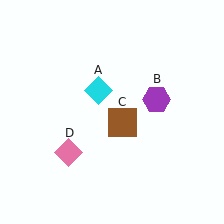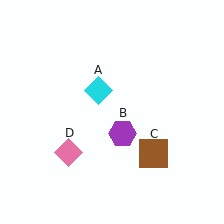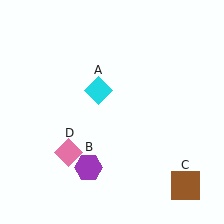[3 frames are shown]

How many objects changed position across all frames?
2 objects changed position: purple hexagon (object B), brown square (object C).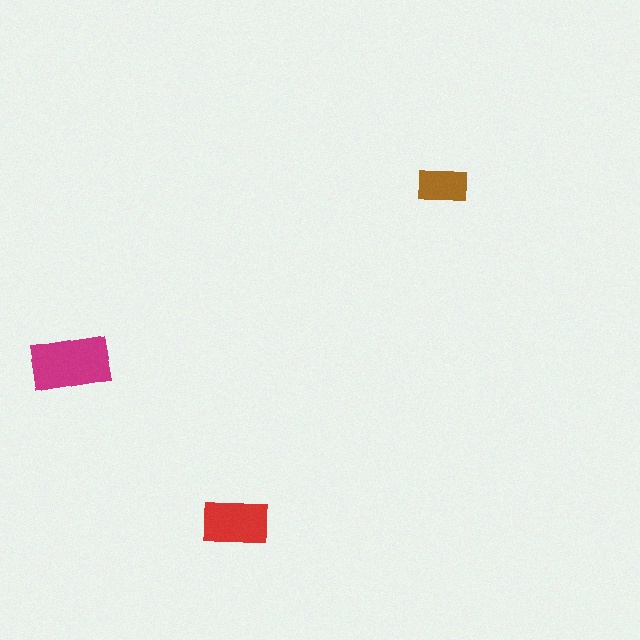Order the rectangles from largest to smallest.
the magenta one, the red one, the brown one.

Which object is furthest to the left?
The magenta rectangle is leftmost.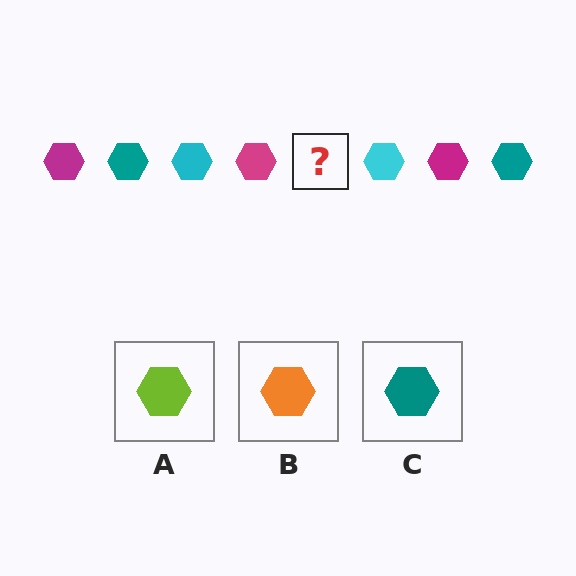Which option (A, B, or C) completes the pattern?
C.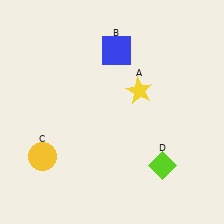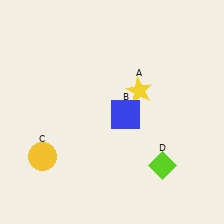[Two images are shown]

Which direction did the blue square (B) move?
The blue square (B) moved down.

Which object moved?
The blue square (B) moved down.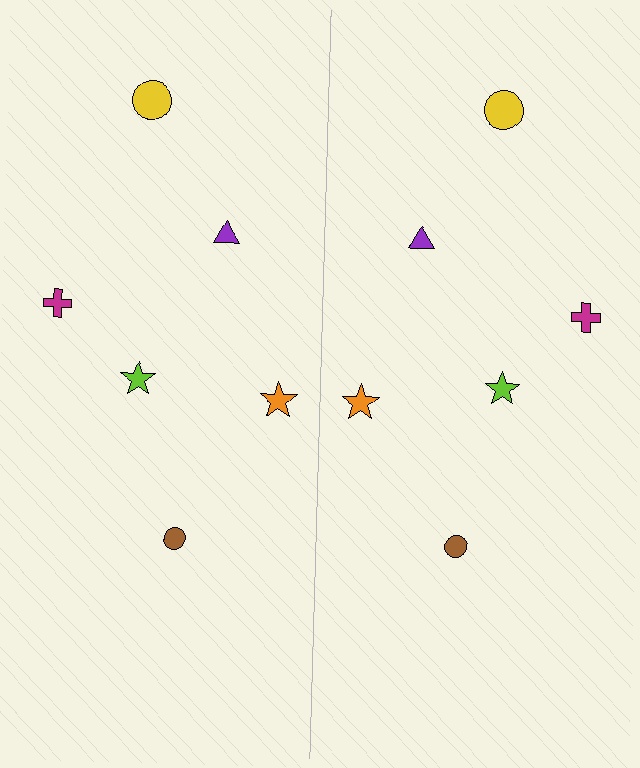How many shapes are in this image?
There are 12 shapes in this image.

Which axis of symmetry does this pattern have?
The pattern has a vertical axis of symmetry running through the center of the image.